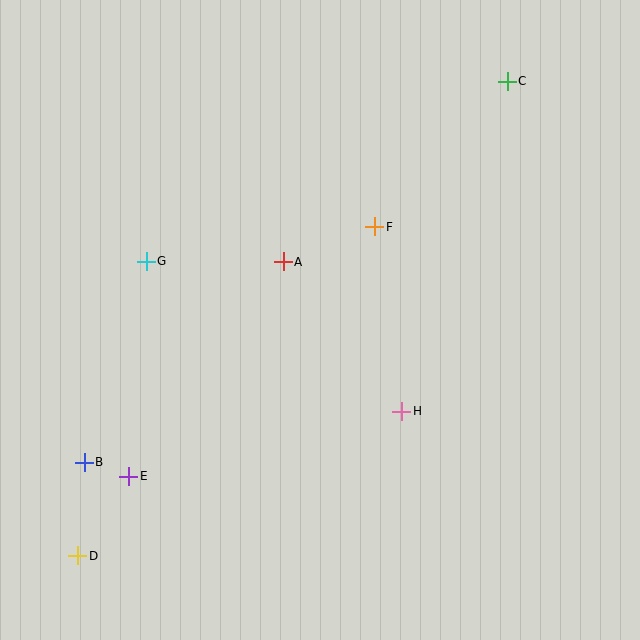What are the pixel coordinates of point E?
Point E is at (129, 476).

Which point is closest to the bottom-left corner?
Point D is closest to the bottom-left corner.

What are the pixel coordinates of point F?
Point F is at (375, 227).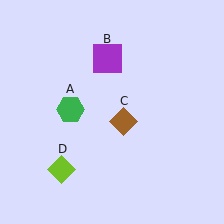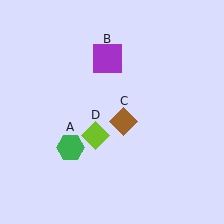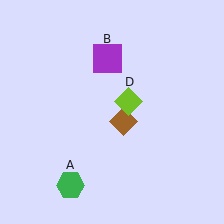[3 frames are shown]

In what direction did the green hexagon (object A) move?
The green hexagon (object A) moved down.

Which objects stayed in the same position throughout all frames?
Purple square (object B) and brown diamond (object C) remained stationary.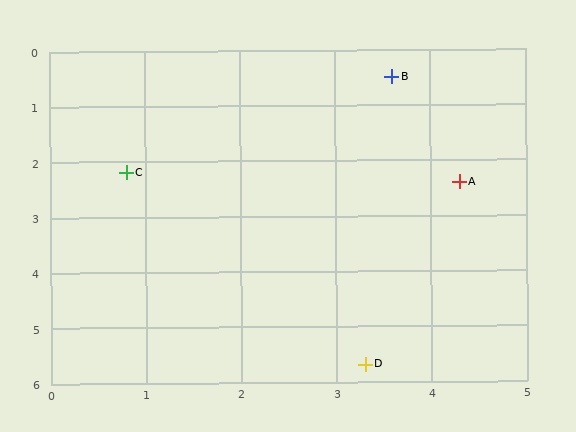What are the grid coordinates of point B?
Point B is at approximately (3.6, 0.5).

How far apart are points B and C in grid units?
Points B and C are about 3.3 grid units apart.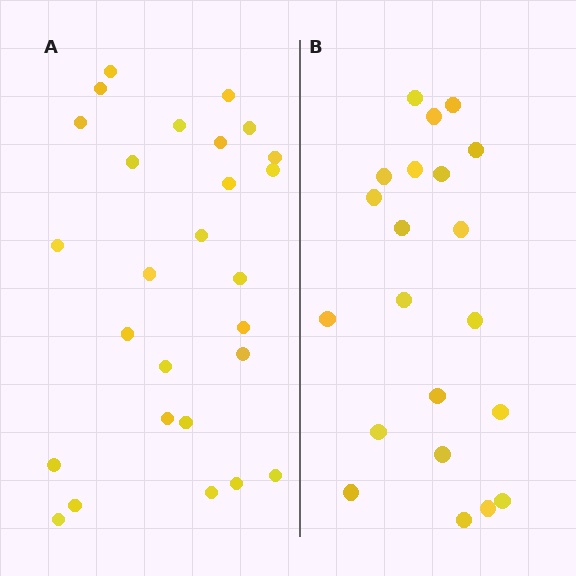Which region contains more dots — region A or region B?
Region A (the left region) has more dots.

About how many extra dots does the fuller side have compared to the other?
Region A has about 6 more dots than region B.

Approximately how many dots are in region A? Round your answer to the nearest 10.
About 30 dots. (The exact count is 27, which rounds to 30.)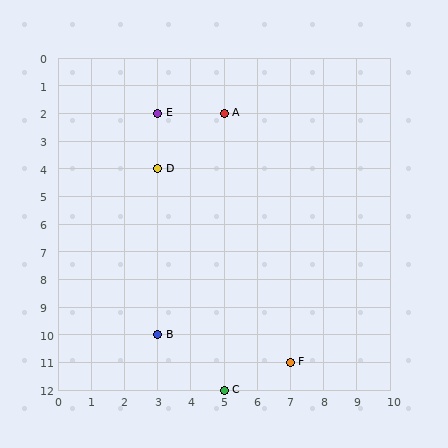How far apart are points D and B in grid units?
Points D and B are 6 rows apart.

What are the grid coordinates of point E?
Point E is at grid coordinates (3, 2).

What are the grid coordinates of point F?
Point F is at grid coordinates (7, 11).